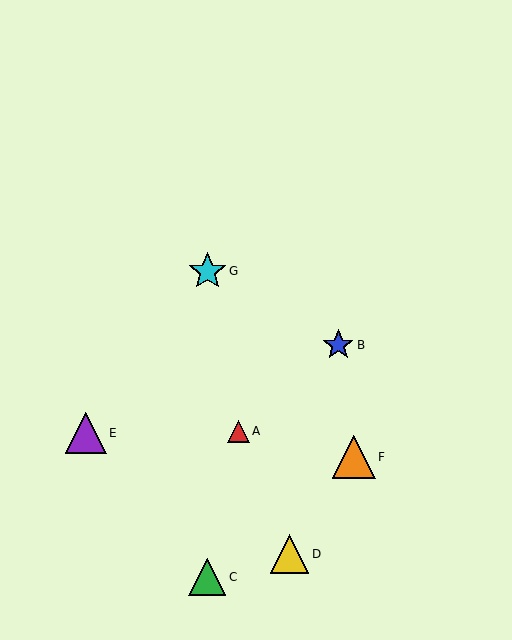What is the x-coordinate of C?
Object C is at x≈207.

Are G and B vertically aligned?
No, G is at x≈207 and B is at x≈338.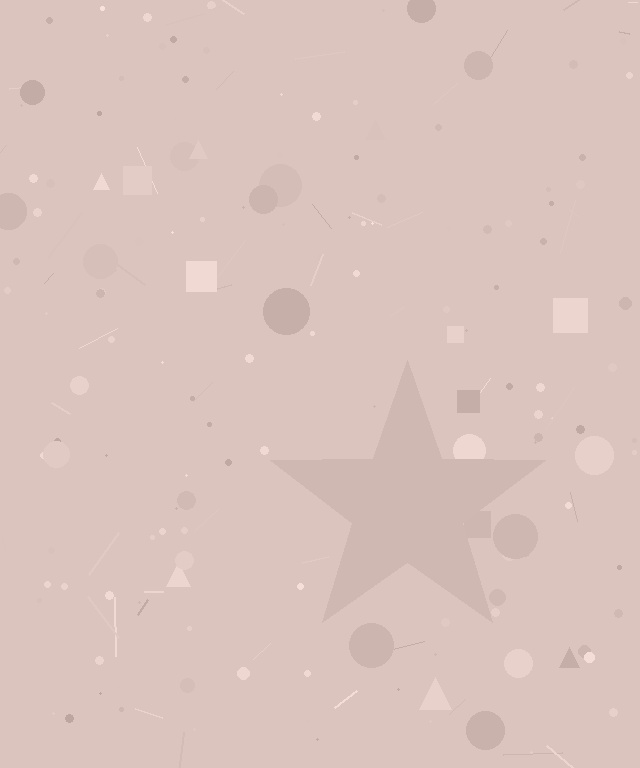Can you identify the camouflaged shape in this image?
The camouflaged shape is a star.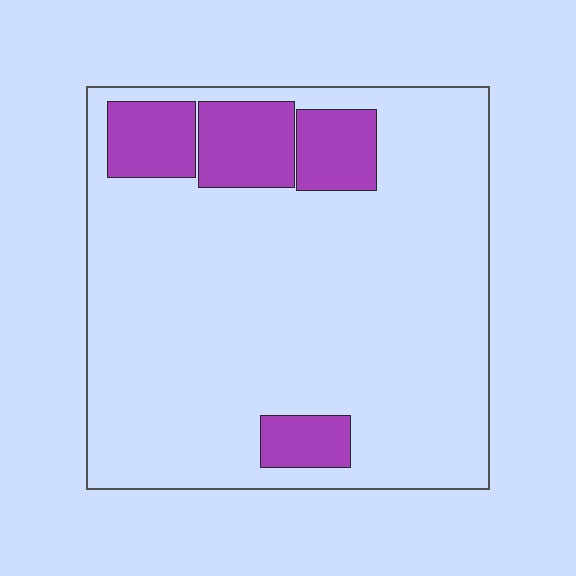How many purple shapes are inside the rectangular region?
4.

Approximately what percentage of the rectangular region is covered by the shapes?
Approximately 15%.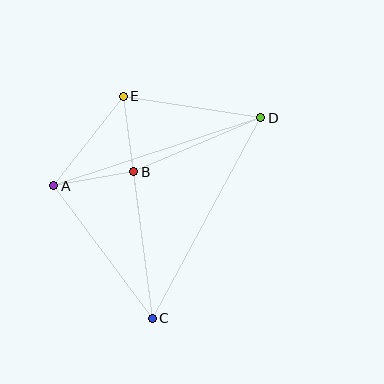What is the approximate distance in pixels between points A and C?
The distance between A and C is approximately 165 pixels.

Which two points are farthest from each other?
Points C and D are farthest from each other.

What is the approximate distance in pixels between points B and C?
The distance between B and C is approximately 148 pixels.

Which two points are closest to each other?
Points B and E are closest to each other.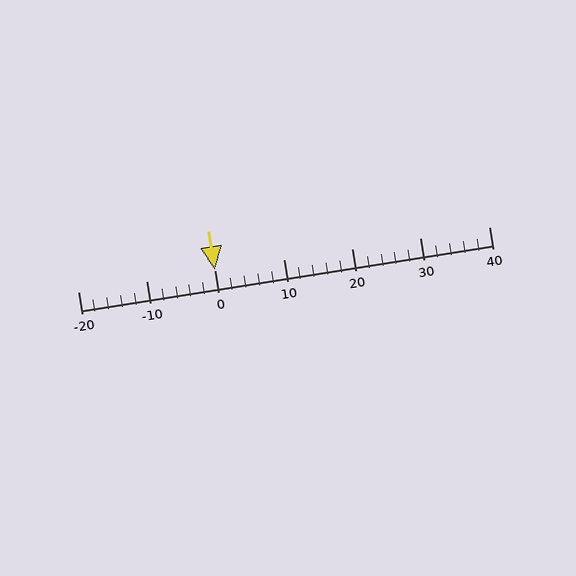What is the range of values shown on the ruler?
The ruler shows values from -20 to 40.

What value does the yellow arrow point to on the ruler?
The yellow arrow points to approximately 0.